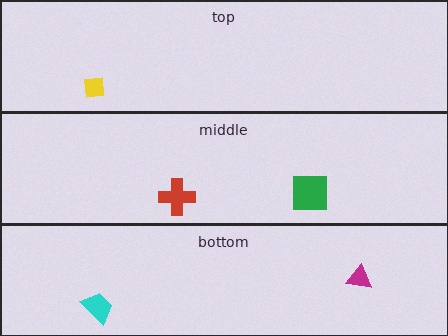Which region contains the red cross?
The middle region.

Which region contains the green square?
The middle region.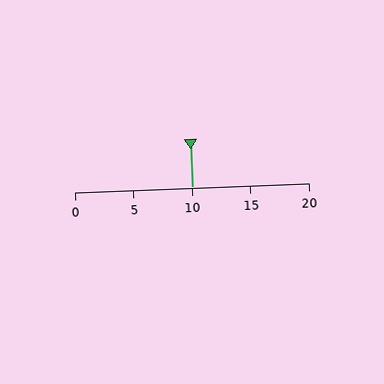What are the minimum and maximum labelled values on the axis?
The axis runs from 0 to 20.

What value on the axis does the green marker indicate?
The marker indicates approximately 10.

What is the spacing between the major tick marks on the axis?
The major ticks are spaced 5 apart.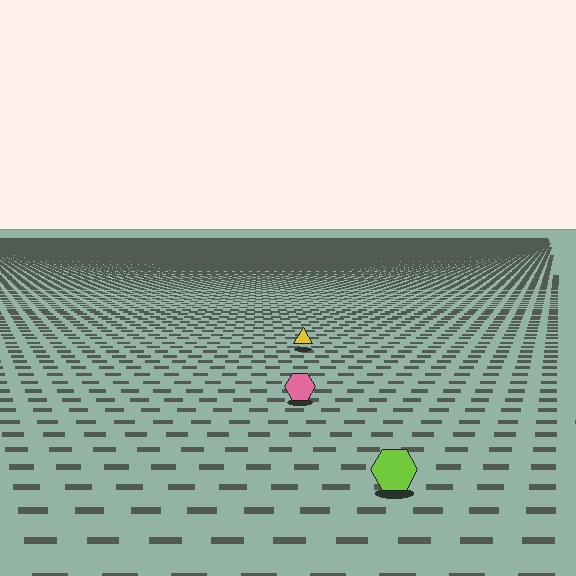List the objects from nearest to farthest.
From nearest to farthest: the lime hexagon, the pink hexagon, the yellow triangle.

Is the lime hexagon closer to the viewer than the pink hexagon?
Yes. The lime hexagon is closer — you can tell from the texture gradient: the ground texture is coarser near it.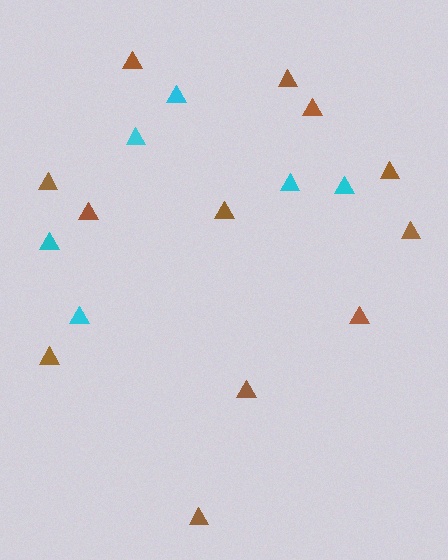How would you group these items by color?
There are 2 groups: one group of brown triangles (12) and one group of cyan triangles (6).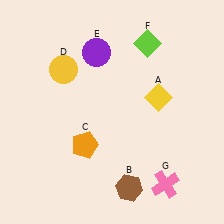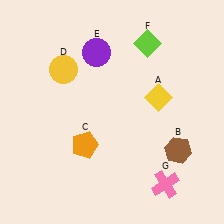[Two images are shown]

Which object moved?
The brown hexagon (B) moved right.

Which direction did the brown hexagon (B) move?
The brown hexagon (B) moved right.